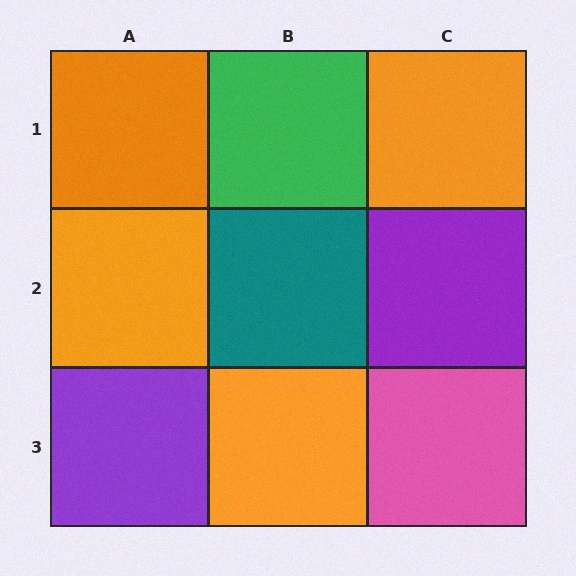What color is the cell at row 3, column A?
Purple.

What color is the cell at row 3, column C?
Pink.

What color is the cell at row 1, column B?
Green.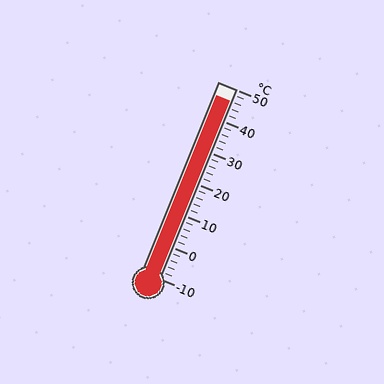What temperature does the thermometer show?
The thermometer shows approximately 46°C.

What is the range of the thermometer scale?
The thermometer scale ranges from -10°C to 50°C.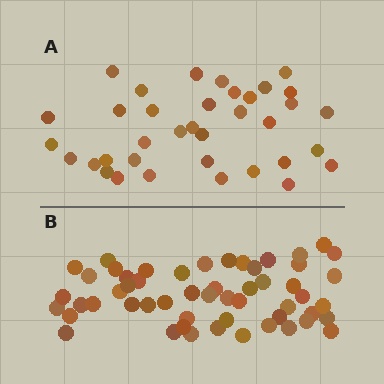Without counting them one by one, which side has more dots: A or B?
Region B (the bottom region) has more dots.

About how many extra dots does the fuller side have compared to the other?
Region B has approximately 20 more dots than region A.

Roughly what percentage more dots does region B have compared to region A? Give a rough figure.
About 50% more.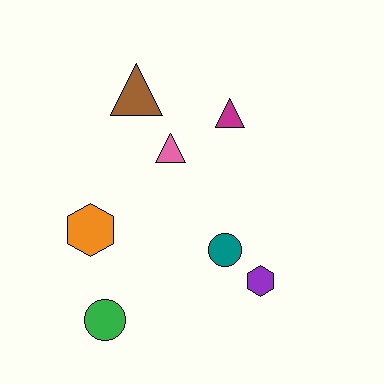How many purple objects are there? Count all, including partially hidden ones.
There is 1 purple object.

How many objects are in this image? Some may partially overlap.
There are 7 objects.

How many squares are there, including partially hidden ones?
There are no squares.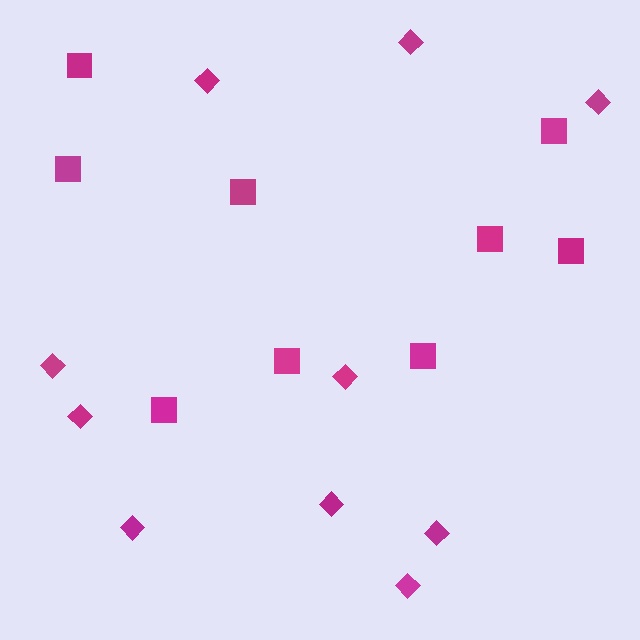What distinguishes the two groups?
There are 2 groups: one group of diamonds (10) and one group of squares (9).